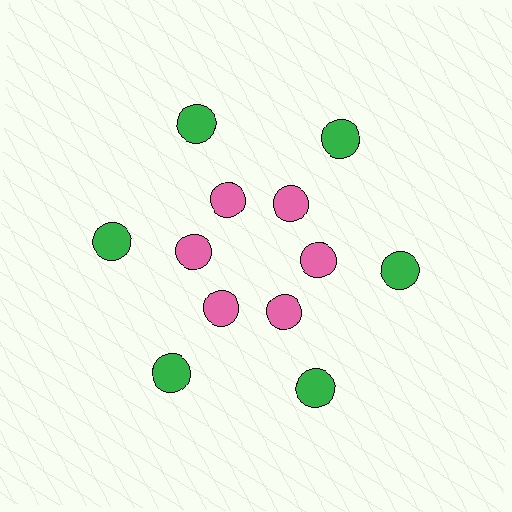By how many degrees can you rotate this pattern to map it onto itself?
The pattern maps onto itself every 60 degrees of rotation.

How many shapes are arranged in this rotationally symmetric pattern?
There are 12 shapes, arranged in 6 groups of 2.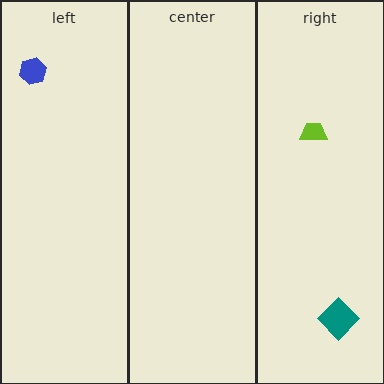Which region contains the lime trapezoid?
The right region.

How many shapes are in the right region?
2.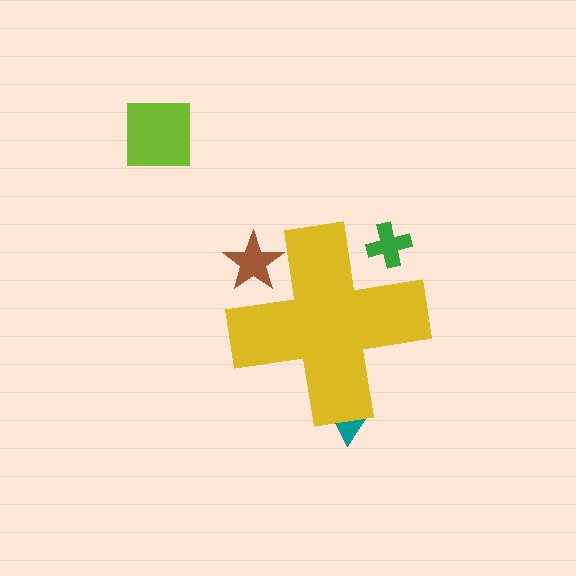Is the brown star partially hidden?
Yes, the brown star is partially hidden behind the yellow cross.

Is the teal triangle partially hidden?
Yes, the teal triangle is partially hidden behind the yellow cross.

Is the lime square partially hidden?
No, the lime square is fully visible.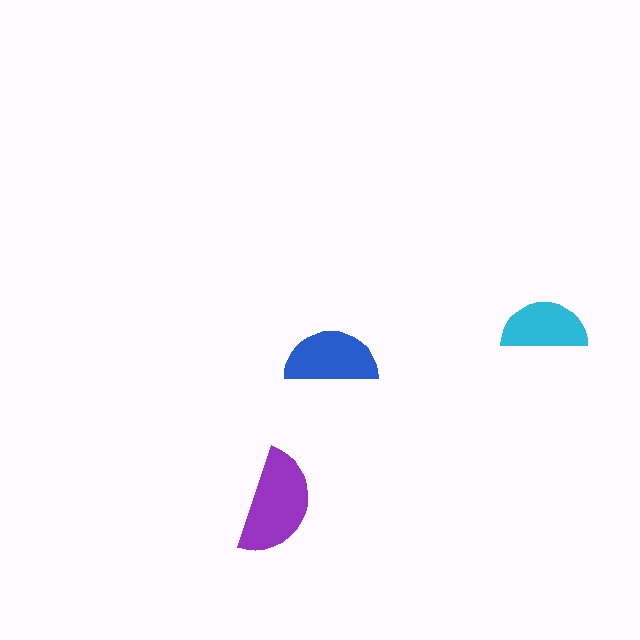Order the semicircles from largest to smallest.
the purple one, the blue one, the cyan one.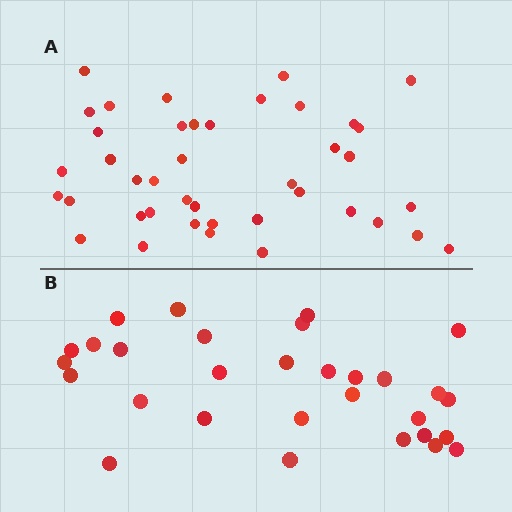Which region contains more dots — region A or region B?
Region A (the top region) has more dots.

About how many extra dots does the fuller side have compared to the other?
Region A has roughly 12 or so more dots than region B.